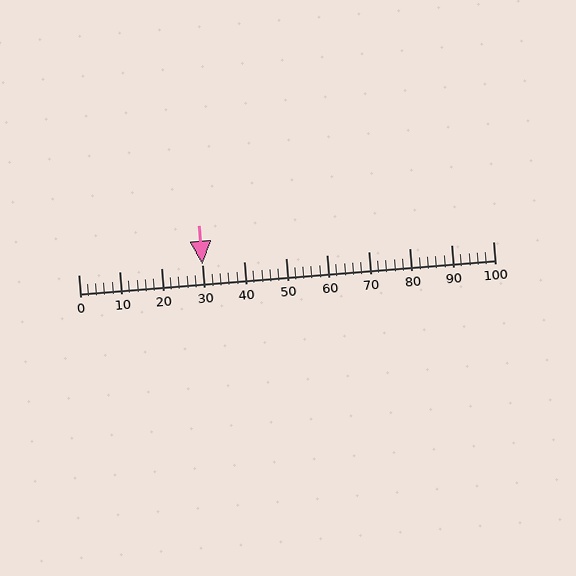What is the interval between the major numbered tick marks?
The major tick marks are spaced 10 units apart.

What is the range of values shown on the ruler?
The ruler shows values from 0 to 100.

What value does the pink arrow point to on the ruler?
The pink arrow points to approximately 30.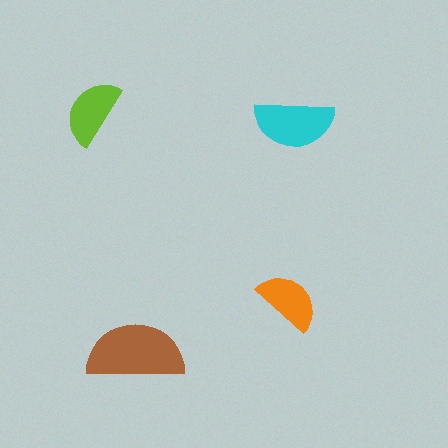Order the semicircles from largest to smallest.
the brown one, the cyan one, the lime one, the orange one.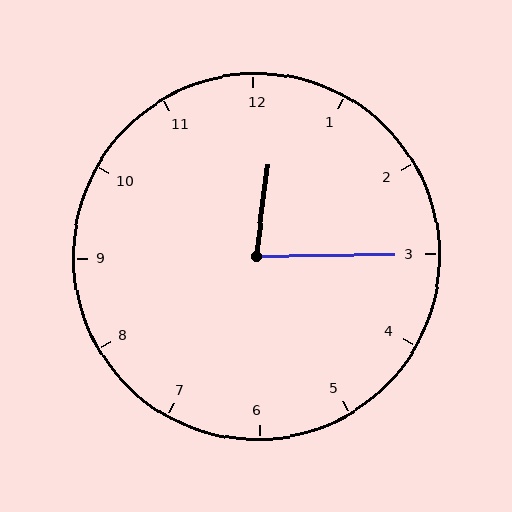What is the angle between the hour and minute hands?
Approximately 82 degrees.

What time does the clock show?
12:15.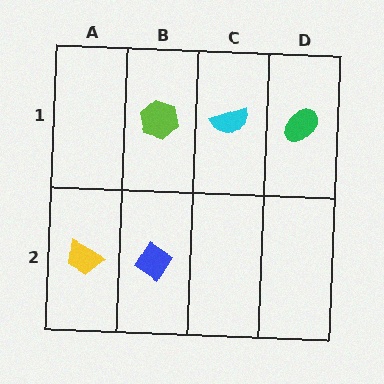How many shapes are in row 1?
3 shapes.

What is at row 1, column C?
A cyan semicircle.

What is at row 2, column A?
A yellow trapezoid.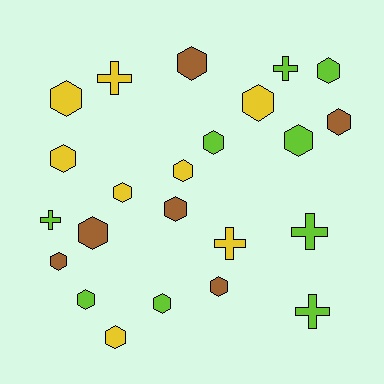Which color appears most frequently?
Lime, with 9 objects.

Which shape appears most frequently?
Hexagon, with 17 objects.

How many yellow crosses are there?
There are 2 yellow crosses.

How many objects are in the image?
There are 23 objects.